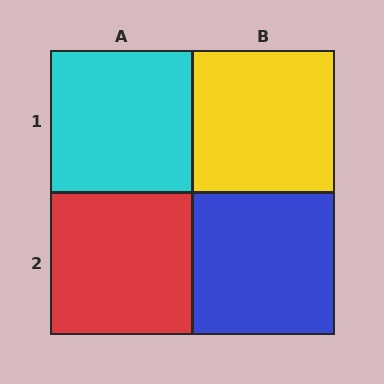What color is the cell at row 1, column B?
Yellow.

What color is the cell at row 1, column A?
Cyan.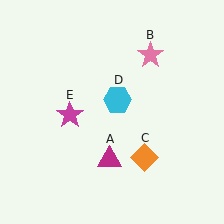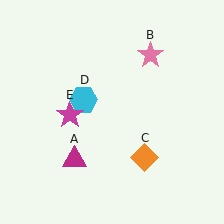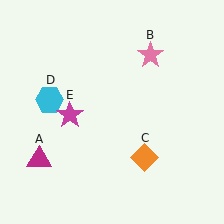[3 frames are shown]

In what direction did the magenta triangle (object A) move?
The magenta triangle (object A) moved left.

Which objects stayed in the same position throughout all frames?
Pink star (object B) and orange diamond (object C) and magenta star (object E) remained stationary.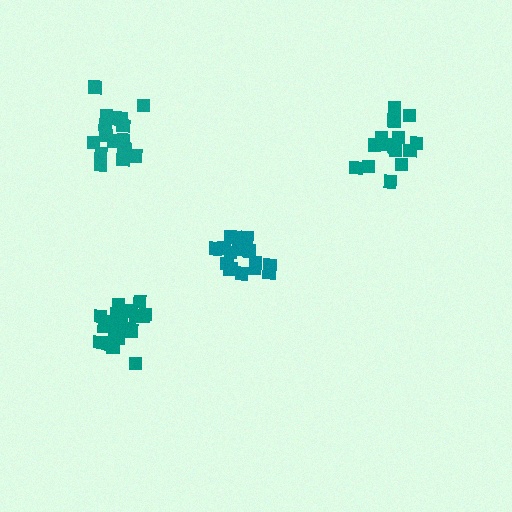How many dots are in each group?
Group 1: 21 dots, Group 2: 15 dots, Group 3: 16 dots, Group 4: 18 dots (70 total).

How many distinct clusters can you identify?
There are 4 distinct clusters.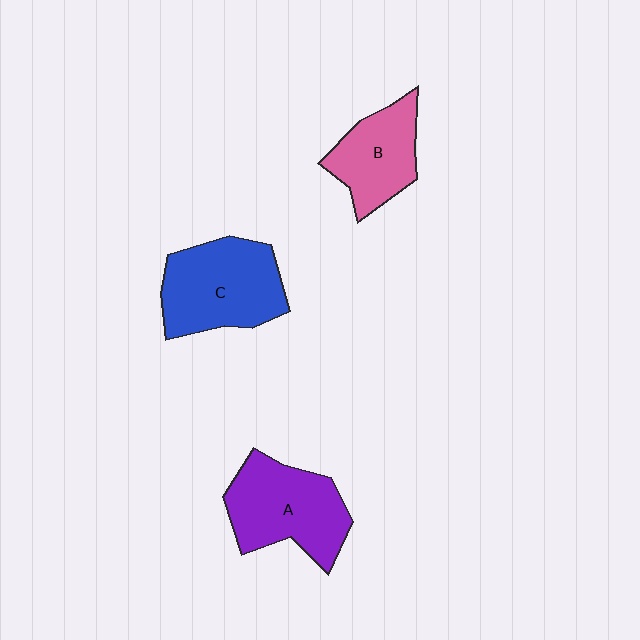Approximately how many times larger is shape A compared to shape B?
Approximately 1.3 times.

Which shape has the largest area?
Shape C (blue).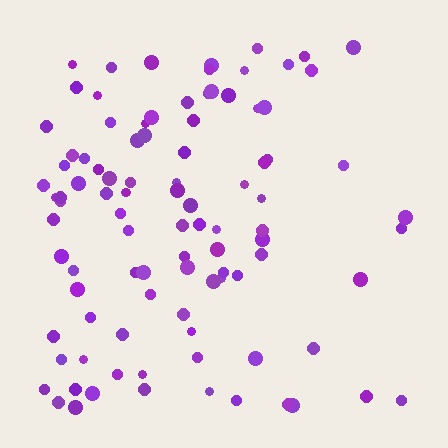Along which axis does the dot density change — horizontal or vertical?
Horizontal.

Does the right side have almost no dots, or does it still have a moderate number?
Still a moderate number, just noticeably fewer than the left.